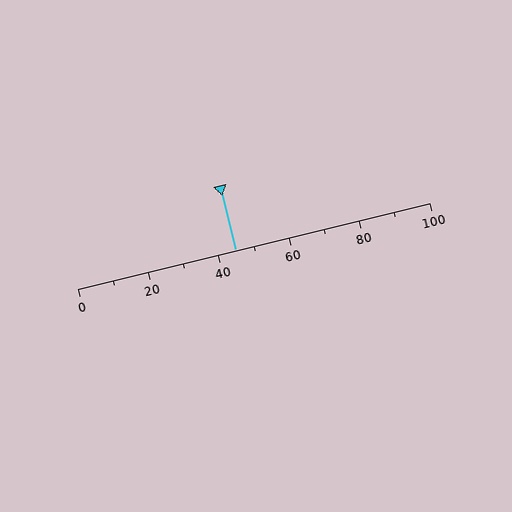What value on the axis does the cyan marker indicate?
The marker indicates approximately 45.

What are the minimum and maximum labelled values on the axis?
The axis runs from 0 to 100.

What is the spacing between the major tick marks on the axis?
The major ticks are spaced 20 apart.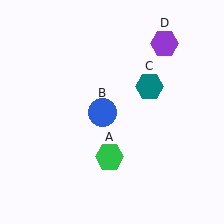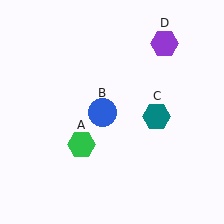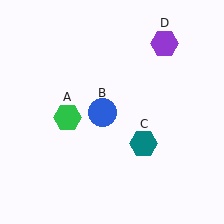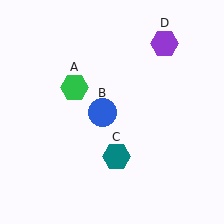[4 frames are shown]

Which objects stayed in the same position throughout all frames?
Blue circle (object B) and purple hexagon (object D) remained stationary.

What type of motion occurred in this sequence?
The green hexagon (object A), teal hexagon (object C) rotated clockwise around the center of the scene.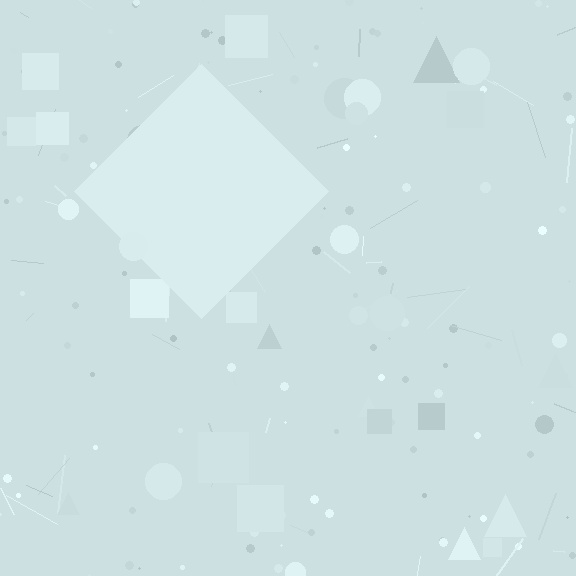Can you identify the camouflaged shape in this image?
The camouflaged shape is a diamond.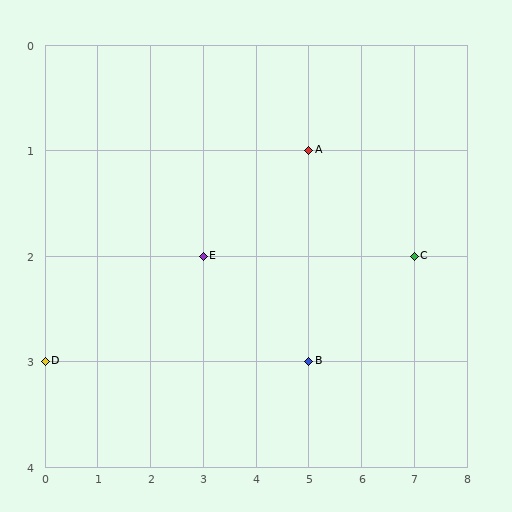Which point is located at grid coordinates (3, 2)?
Point E is at (3, 2).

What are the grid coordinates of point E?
Point E is at grid coordinates (3, 2).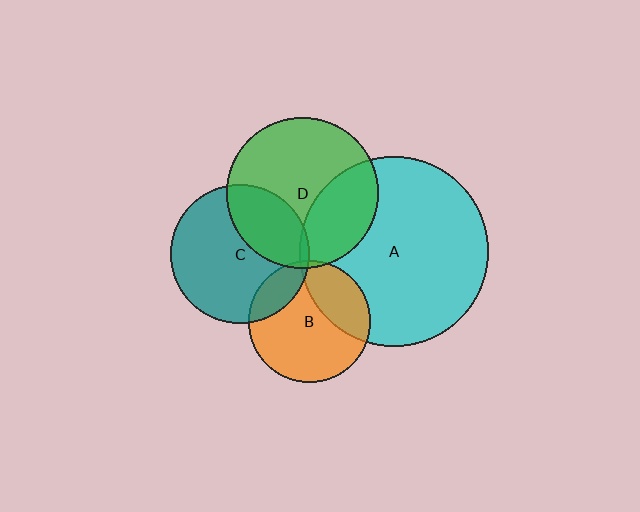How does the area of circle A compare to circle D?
Approximately 1.6 times.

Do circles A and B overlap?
Yes.